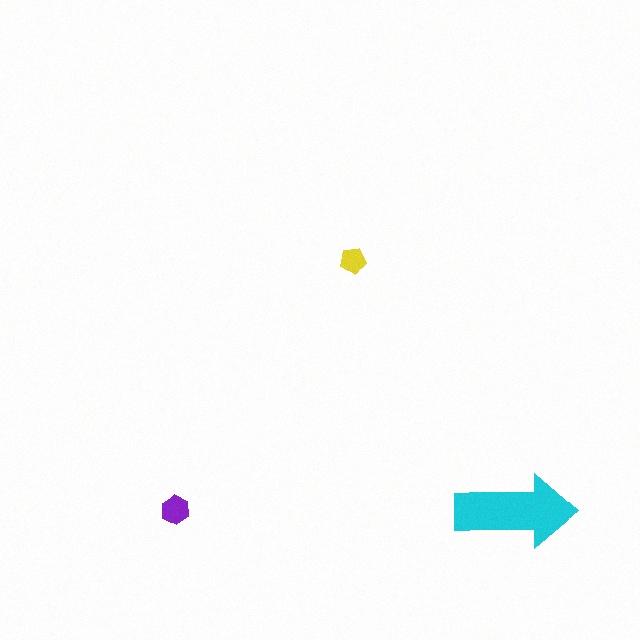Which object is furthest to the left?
The purple hexagon is leftmost.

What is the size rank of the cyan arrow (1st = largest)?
1st.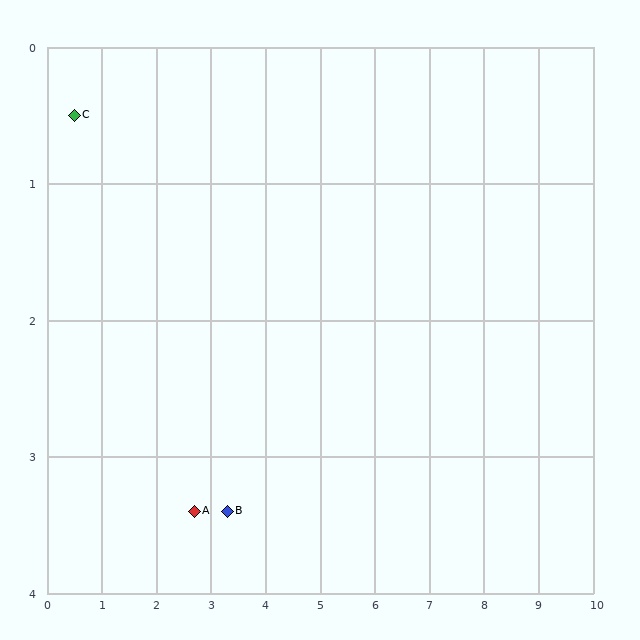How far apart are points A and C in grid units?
Points A and C are about 3.6 grid units apart.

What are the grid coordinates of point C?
Point C is at approximately (0.5, 0.5).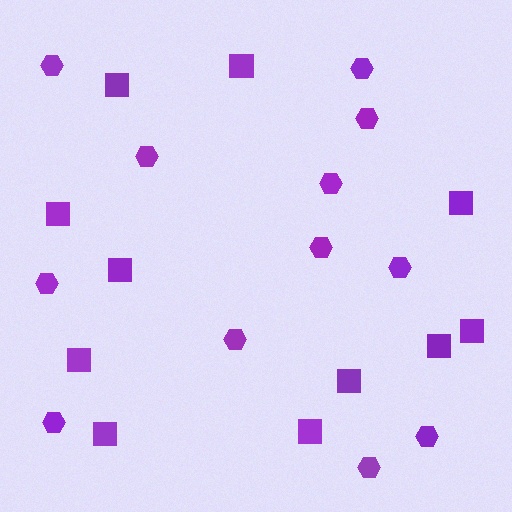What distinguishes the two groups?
There are 2 groups: one group of squares (11) and one group of hexagons (12).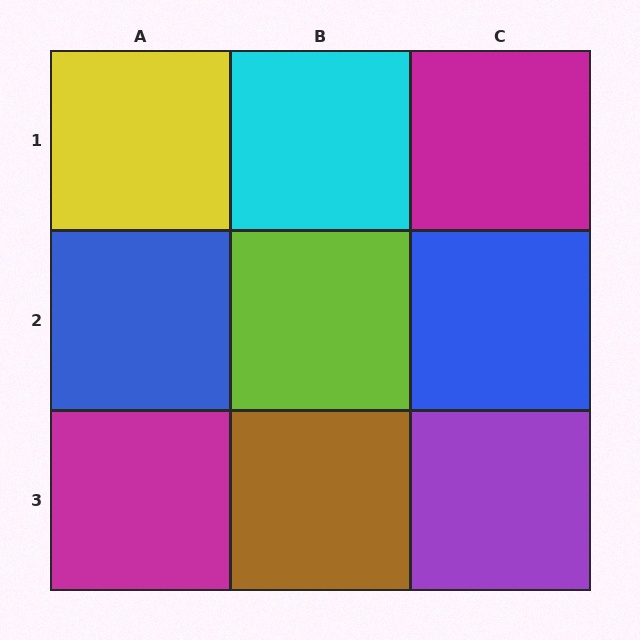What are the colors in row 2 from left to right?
Blue, lime, blue.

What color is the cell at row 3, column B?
Brown.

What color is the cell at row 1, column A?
Yellow.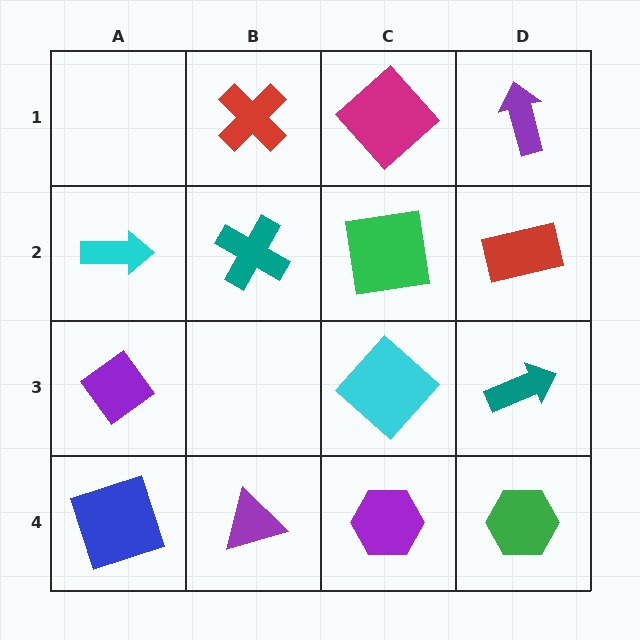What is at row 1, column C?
A magenta diamond.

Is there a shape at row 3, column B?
No, that cell is empty.